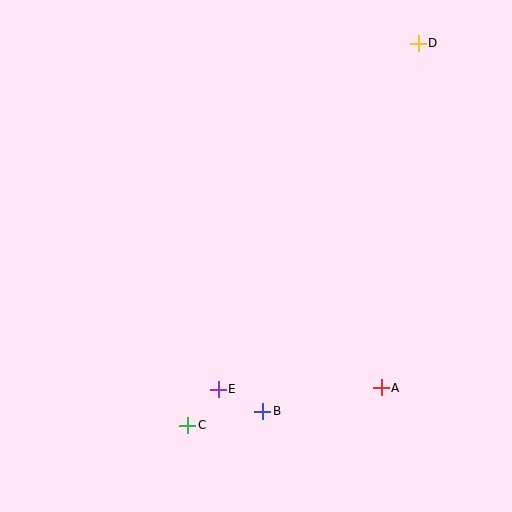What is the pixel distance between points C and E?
The distance between C and E is 47 pixels.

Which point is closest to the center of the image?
Point E at (218, 389) is closest to the center.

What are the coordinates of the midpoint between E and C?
The midpoint between E and C is at (203, 407).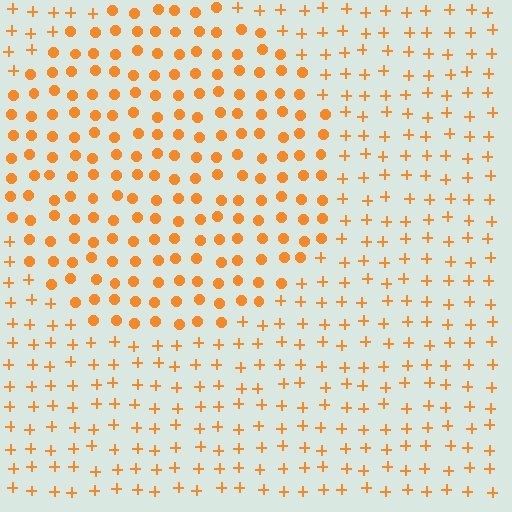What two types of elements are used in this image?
The image uses circles inside the circle region and plus signs outside it.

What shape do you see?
I see a circle.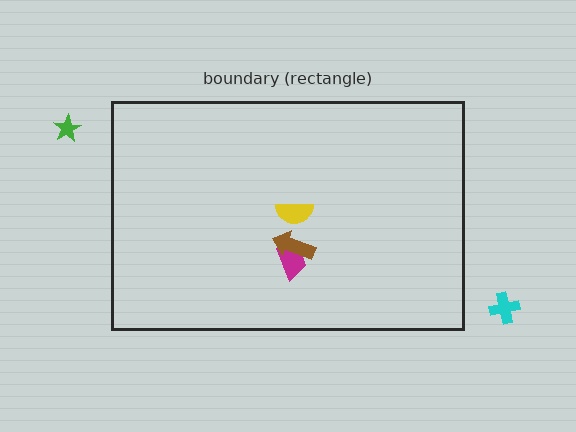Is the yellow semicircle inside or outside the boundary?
Inside.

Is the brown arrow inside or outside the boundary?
Inside.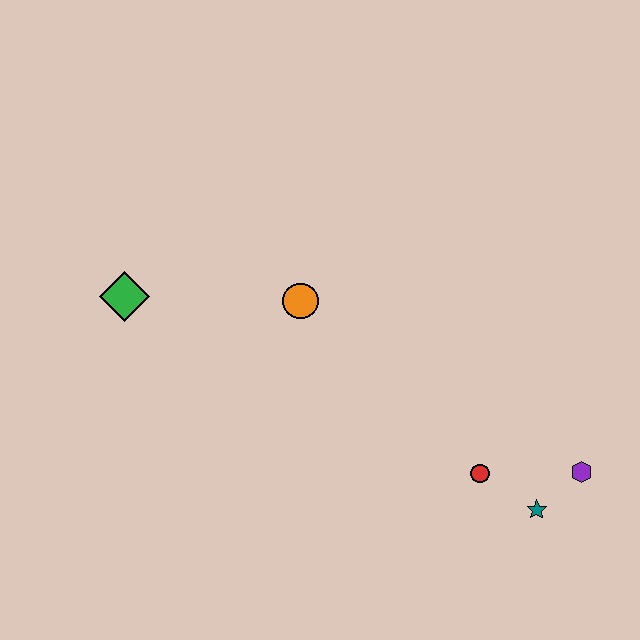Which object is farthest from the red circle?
The green diamond is farthest from the red circle.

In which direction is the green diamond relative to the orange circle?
The green diamond is to the left of the orange circle.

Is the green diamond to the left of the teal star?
Yes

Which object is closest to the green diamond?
The orange circle is closest to the green diamond.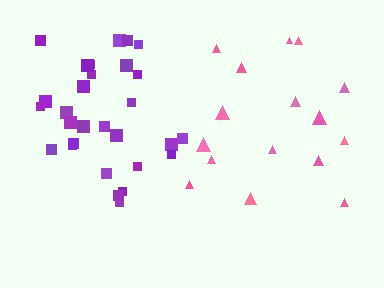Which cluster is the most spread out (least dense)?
Pink.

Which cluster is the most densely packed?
Purple.